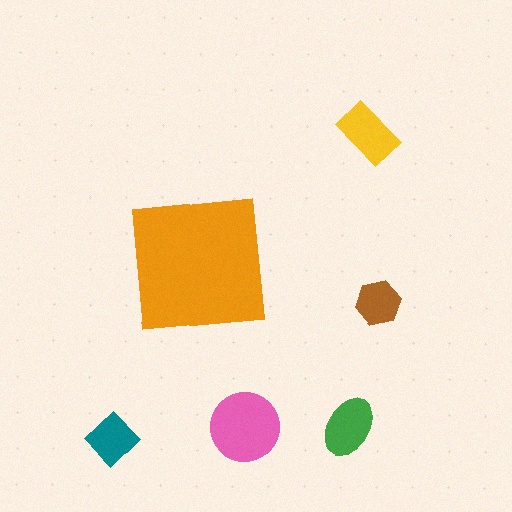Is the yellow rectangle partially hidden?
No, the yellow rectangle is fully visible.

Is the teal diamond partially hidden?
No, the teal diamond is fully visible.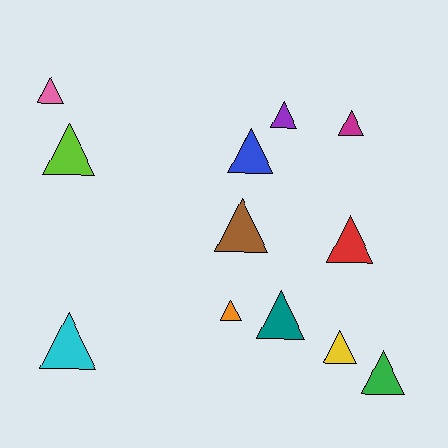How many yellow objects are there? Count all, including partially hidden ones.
There is 1 yellow object.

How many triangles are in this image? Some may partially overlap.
There are 12 triangles.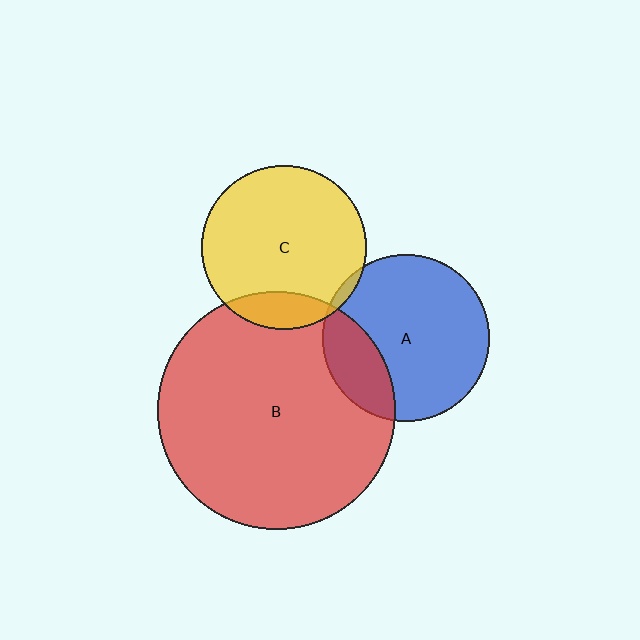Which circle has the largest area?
Circle B (red).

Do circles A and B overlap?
Yes.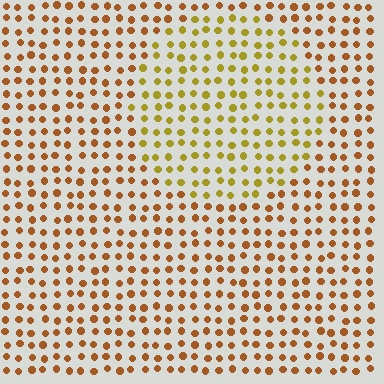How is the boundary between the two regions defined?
The boundary is defined purely by a slight shift in hue (about 30 degrees). Spacing, size, and orientation are identical on both sides.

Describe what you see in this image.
The image is filled with small brown elements in a uniform arrangement. A circle-shaped region is visible where the elements are tinted to a slightly different hue, forming a subtle color boundary.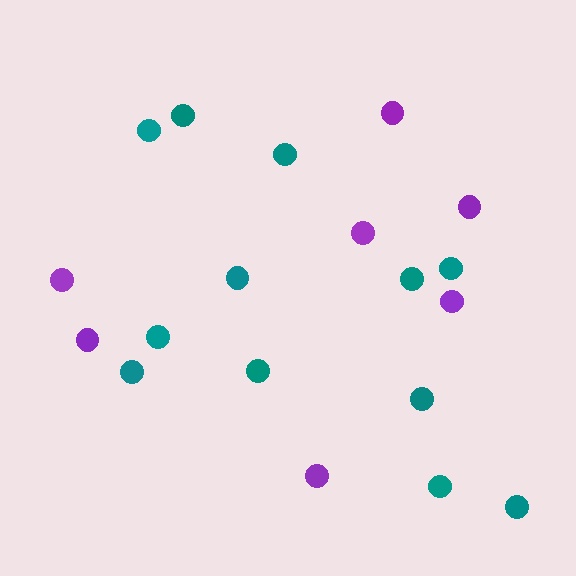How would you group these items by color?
There are 2 groups: one group of teal circles (12) and one group of purple circles (7).